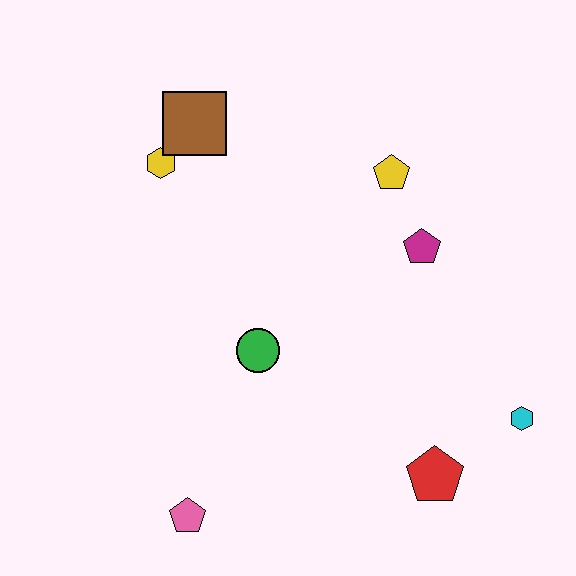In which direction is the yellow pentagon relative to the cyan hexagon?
The yellow pentagon is above the cyan hexagon.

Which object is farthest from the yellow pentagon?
The pink pentagon is farthest from the yellow pentagon.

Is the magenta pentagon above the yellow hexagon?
No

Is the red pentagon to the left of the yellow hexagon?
No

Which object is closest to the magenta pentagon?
The yellow pentagon is closest to the magenta pentagon.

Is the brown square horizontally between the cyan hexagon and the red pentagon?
No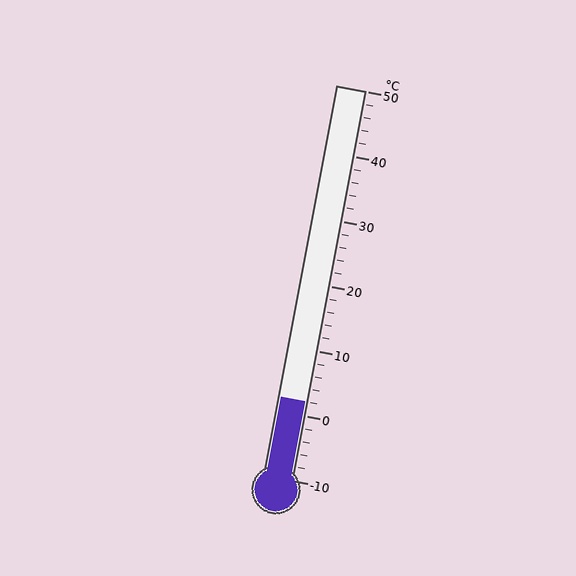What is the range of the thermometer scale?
The thermometer scale ranges from -10°C to 50°C.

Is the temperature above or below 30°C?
The temperature is below 30°C.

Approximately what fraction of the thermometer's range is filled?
The thermometer is filled to approximately 20% of its range.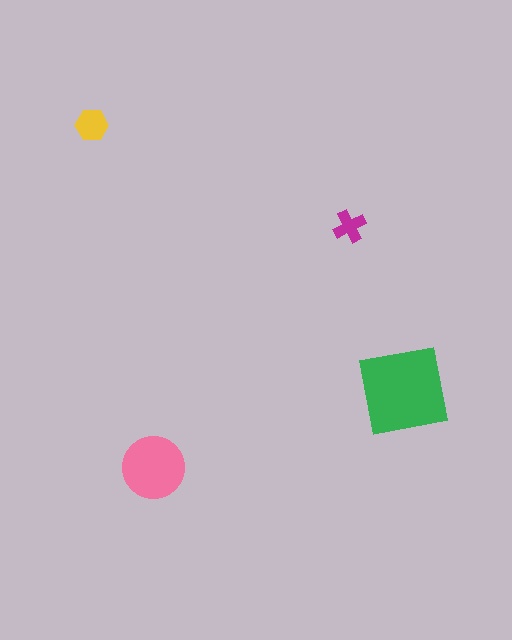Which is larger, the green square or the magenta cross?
The green square.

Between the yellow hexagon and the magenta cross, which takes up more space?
The yellow hexagon.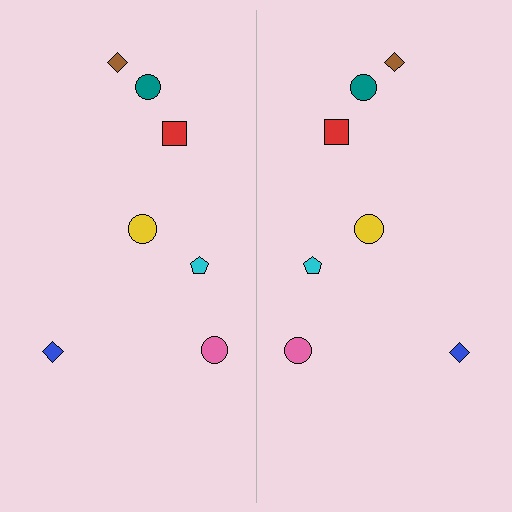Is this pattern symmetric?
Yes, this pattern has bilateral (reflection) symmetry.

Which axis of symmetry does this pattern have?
The pattern has a vertical axis of symmetry running through the center of the image.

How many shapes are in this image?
There are 14 shapes in this image.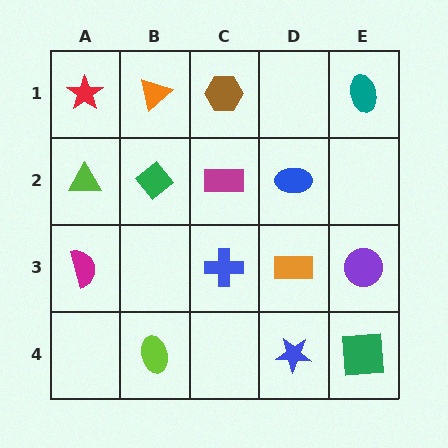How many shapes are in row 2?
4 shapes.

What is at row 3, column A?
A magenta semicircle.